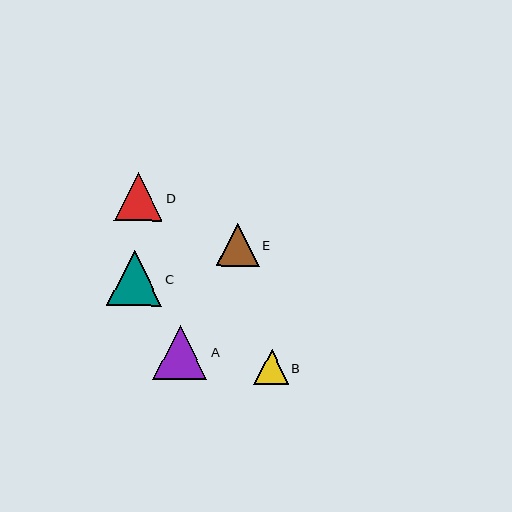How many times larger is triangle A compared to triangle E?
Triangle A is approximately 1.3 times the size of triangle E.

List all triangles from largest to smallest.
From largest to smallest: C, A, D, E, B.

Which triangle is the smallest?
Triangle B is the smallest with a size of approximately 34 pixels.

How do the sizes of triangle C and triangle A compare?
Triangle C and triangle A are approximately the same size.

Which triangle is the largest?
Triangle C is the largest with a size of approximately 55 pixels.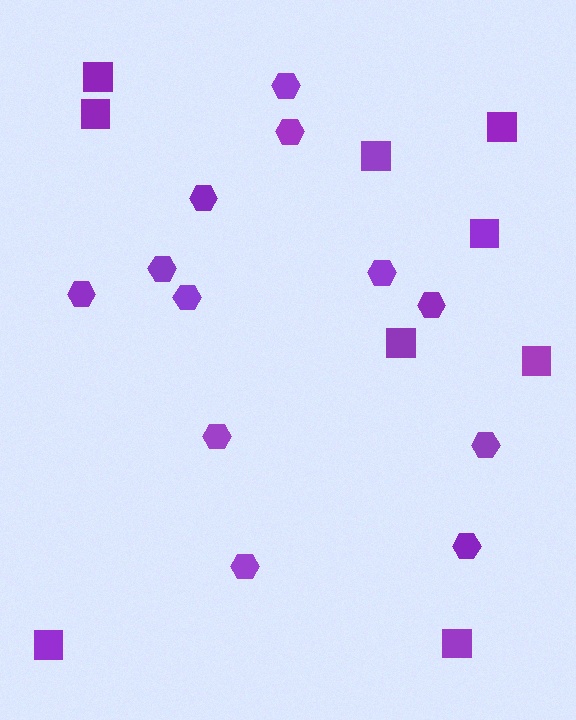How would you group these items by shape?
There are 2 groups: one group of hexagons (12) and one group of squares (9).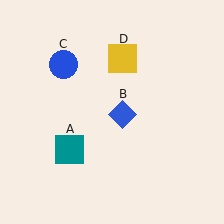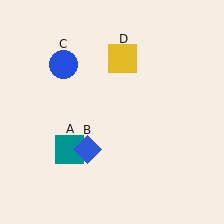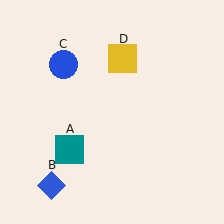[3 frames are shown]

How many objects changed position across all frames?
1 object changed position: blue diamond (object B).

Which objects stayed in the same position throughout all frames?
Teal square (object A) and blue circle (object C) and yellow square (object D) remained stationary.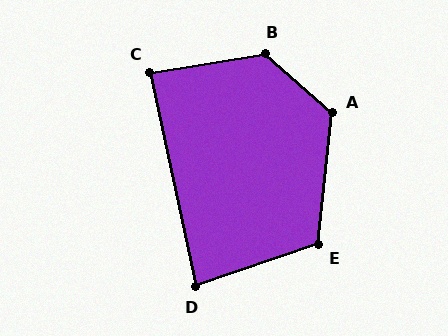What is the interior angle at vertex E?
Approximately 115 degrees (obtuse).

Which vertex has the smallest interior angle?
D, at approximately 84 degrees.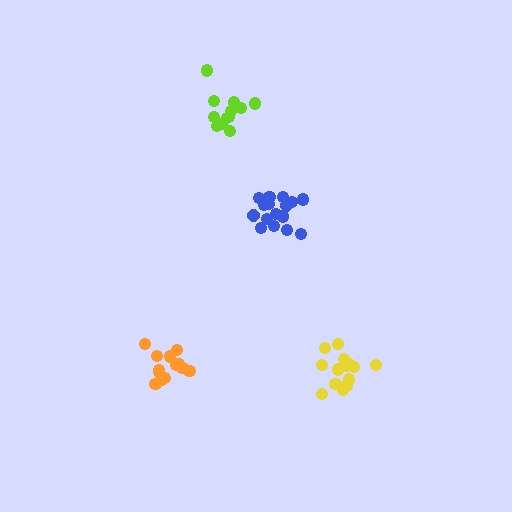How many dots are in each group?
Group 1: 12 dots, Group 2: 14 dots, Group 3: 13 dots, Group 4: 16 dots (55 total).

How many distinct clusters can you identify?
There are 4 distinct clusters.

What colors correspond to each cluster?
The clusters are colored: lime, yellow, orange, blue.